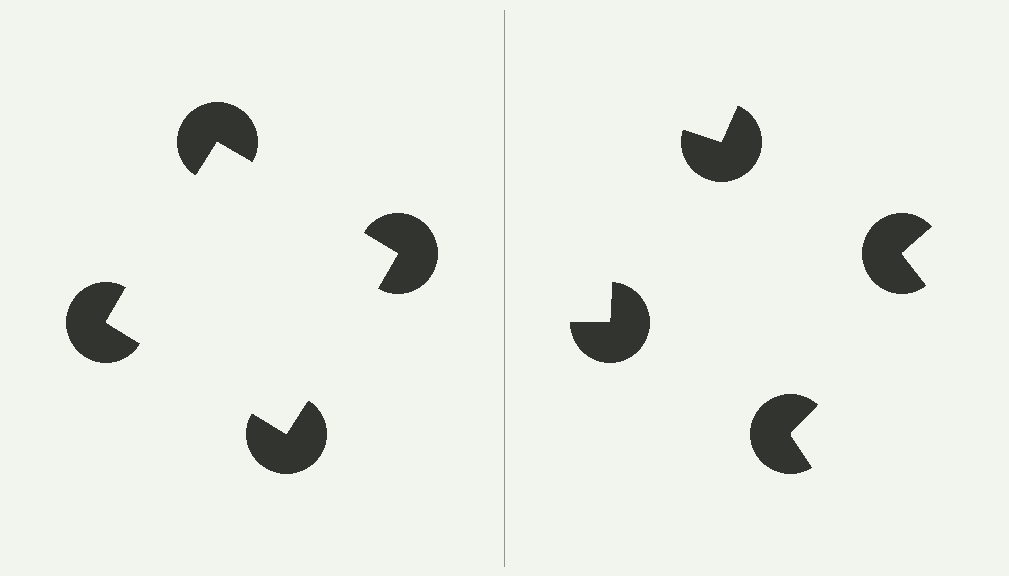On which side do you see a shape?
An illusory square appears on the left side. On the right side the wedge cuts are rotated, so no coherent shape forms.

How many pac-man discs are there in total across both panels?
8 — 4 on each side.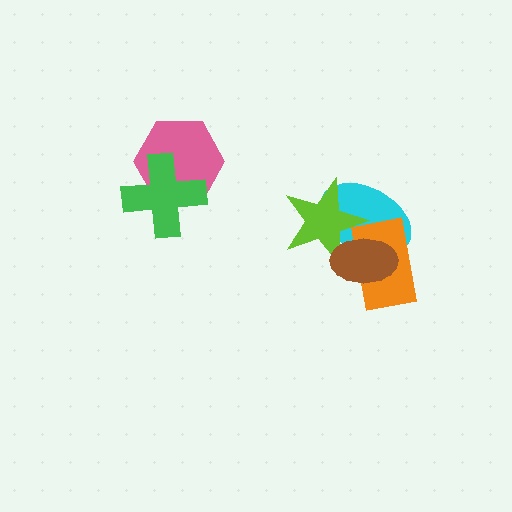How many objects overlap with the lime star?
3 objects overlap with the lime star.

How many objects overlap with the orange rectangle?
3 objects overlap with the orange rectangle.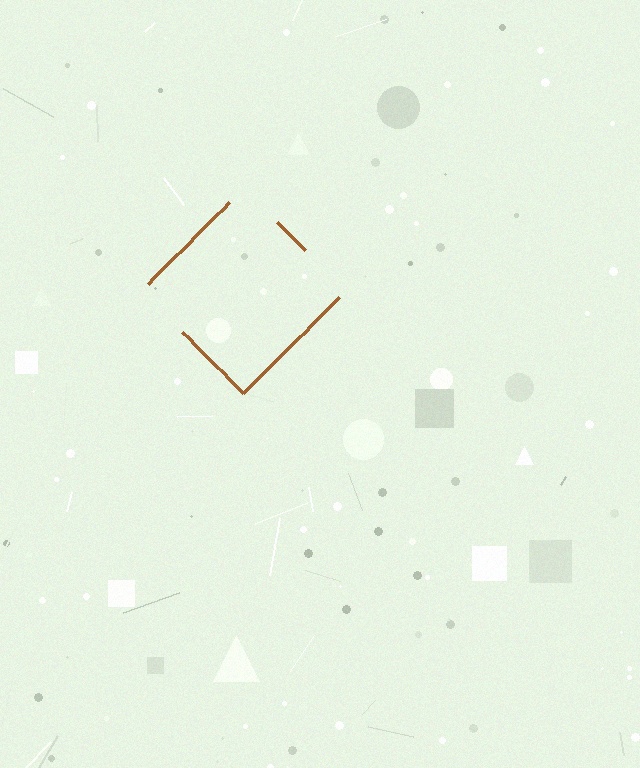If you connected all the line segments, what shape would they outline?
They would outline a diamond.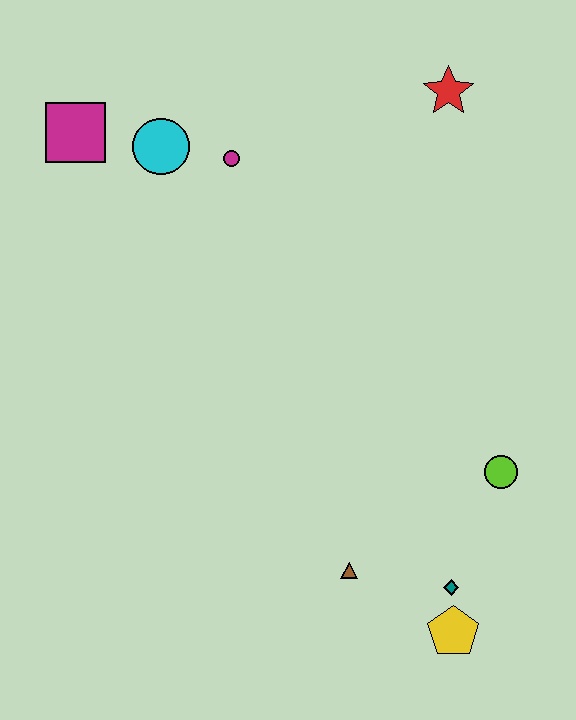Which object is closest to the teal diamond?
The yellow pentagon is closest to the teal diamond.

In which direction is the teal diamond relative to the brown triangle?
The teal diamond is to the right of the brown triangle.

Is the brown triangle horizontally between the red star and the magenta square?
Yes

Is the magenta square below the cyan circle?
No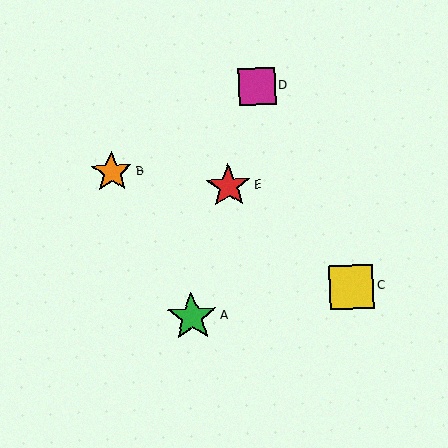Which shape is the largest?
The green star (labeled A) is the largest.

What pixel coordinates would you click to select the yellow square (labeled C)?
Click at (351, 287) to select the yellow square C.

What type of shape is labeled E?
Shape E is a red star.